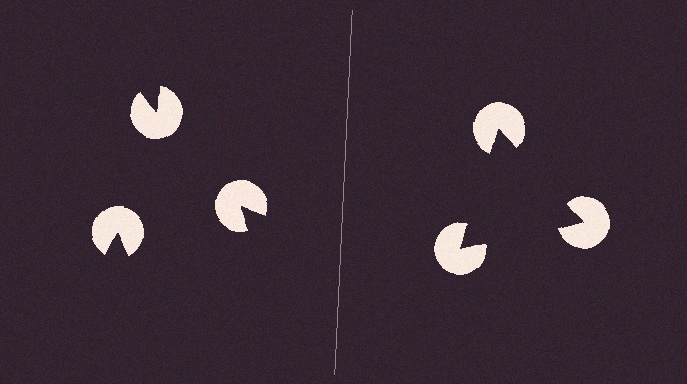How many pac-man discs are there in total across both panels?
6 — 3 on each side.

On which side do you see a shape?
An illusory triangle appears on the right side. On the left side the wedge cuts are rotated, so no coherent shape forms.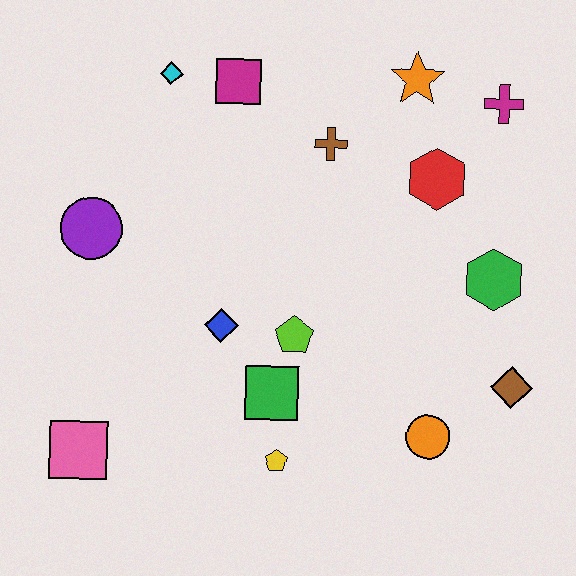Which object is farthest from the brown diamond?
The cyan diamond is farthest from the brown diamond.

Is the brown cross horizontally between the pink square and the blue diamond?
No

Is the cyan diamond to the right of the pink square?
Yes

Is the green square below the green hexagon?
Yes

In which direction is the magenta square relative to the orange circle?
The magenta square is above the orange circle.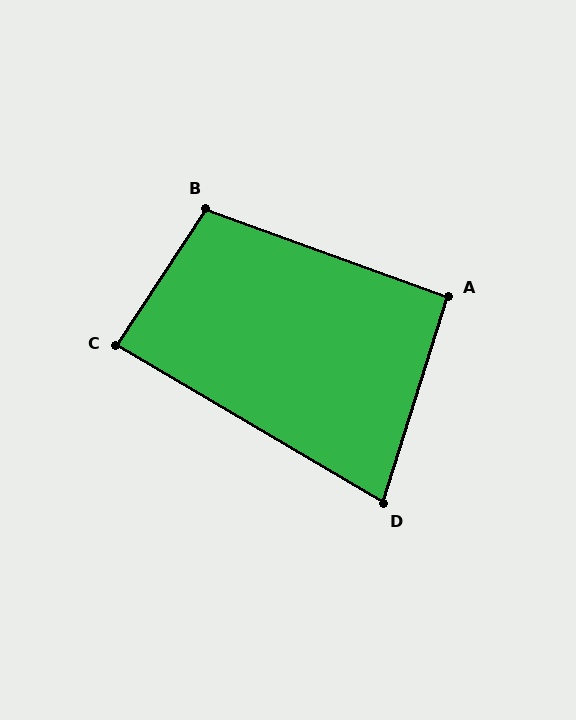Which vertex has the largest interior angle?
B, at approximately 103 degrees.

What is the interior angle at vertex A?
Approximately 93 degrees (approximately right).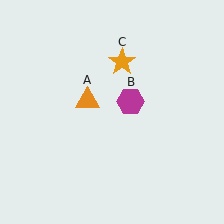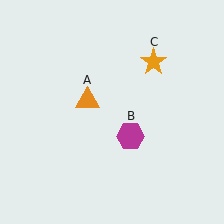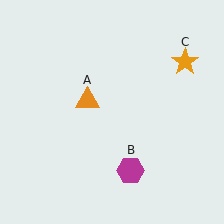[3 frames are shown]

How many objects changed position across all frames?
2 objects changed position: magenta hexagon (object B), orange star (object C).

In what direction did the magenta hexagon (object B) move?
The magenta hexagon (object B) moved down.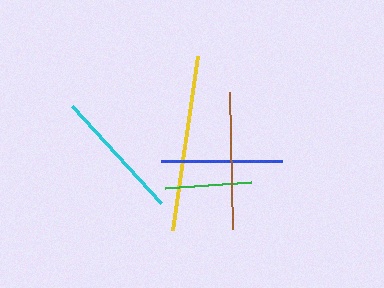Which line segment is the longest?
The yellow line is the longest at approximately 176 pixels.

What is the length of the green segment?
The green segment is approximately 86 pixels long.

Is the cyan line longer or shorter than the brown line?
The brown line is longer than the cyan line.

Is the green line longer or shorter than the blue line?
The blue line is longer than the green line.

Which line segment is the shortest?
The green line is the shortest at approximately 86 pixels.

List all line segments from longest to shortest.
From longest to shortest: yellow, brown, cyan, blue, green.